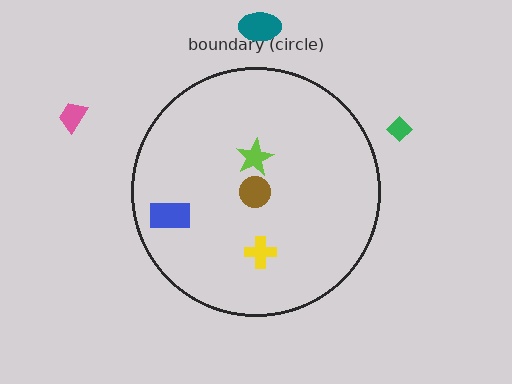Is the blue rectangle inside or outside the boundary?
Inside.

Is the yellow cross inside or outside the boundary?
Inside.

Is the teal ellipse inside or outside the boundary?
Outside.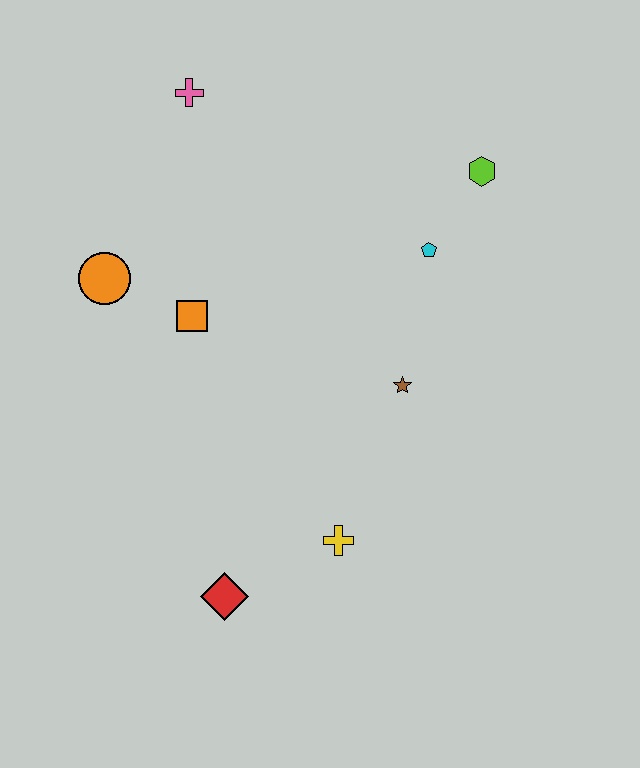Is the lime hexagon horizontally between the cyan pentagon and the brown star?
No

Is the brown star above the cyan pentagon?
No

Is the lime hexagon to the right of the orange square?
Yes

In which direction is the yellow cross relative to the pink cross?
The yellow cross is below the pink cross.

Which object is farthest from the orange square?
The lime hexagon is farthest from the orange square.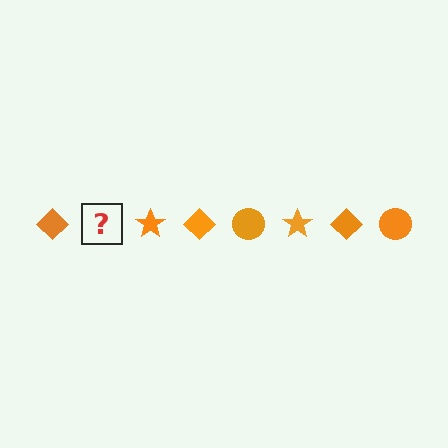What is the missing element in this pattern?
The missing element is an orange circle.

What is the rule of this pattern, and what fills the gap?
The rule is that the pattern cycles through diamond, circle, star shapes in orange. The gap should be filled with an orange circle.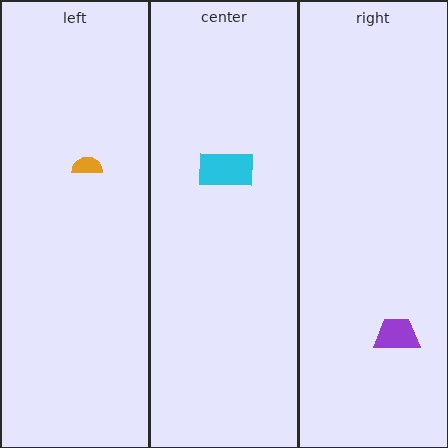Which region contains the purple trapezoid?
The right region.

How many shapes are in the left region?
1.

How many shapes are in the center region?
1.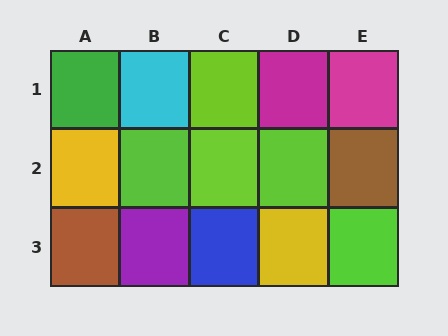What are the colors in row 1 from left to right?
Green, cyan, lime, magenta, magenta.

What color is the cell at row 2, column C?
Lime.